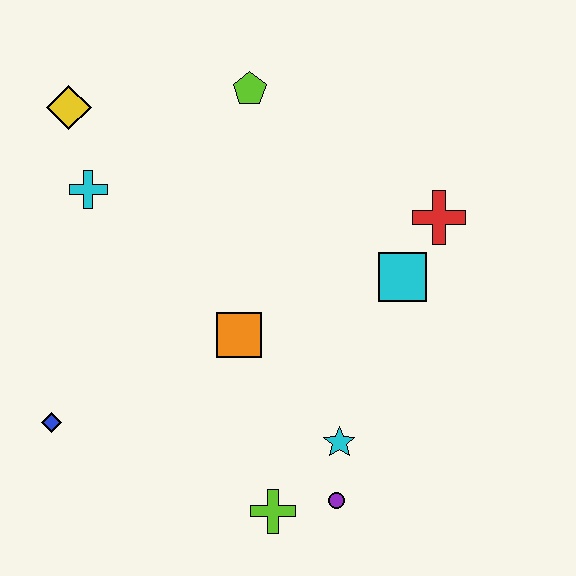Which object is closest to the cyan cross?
The yellow diamond is closest to the cyan cross.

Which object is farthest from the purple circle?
The yellow diamond is farthest from the purple circle.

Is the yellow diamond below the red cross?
No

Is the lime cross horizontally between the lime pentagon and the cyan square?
Yes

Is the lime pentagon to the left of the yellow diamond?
No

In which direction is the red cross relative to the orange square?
The red cross is to the right of the orange square.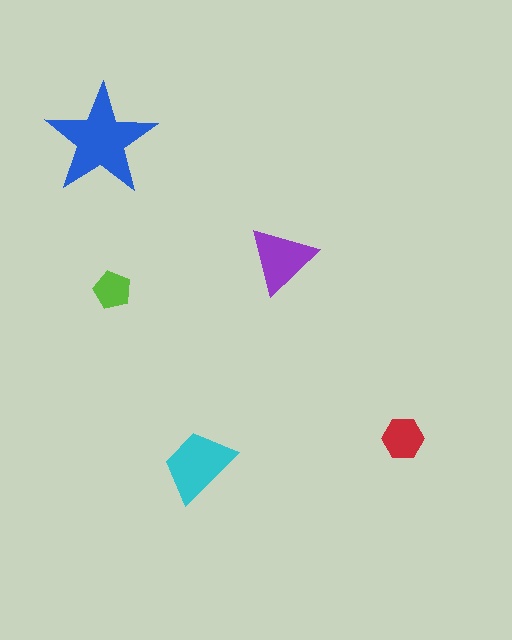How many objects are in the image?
There are 5 objects in the image.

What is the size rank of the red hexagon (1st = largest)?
4th.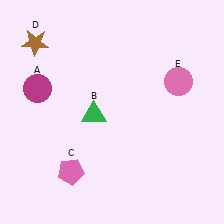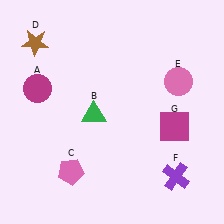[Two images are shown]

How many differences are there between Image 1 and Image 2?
There are 2 differences between the two images.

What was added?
A purple cross (F), a magenta square (G) were added in Image 2.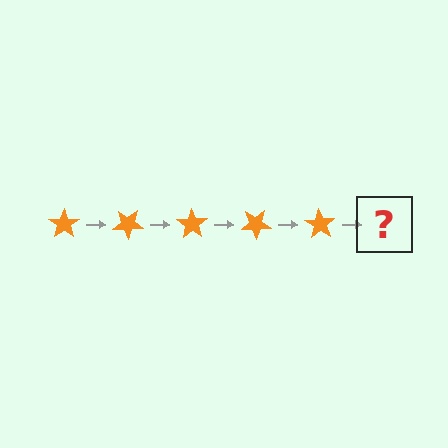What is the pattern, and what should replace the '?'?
The pattern is that the star rotates 35 degrees each step. The '?' should be an orange star rotated 175 degrees.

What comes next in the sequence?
The next element should be an orange star rotated 175 degrees.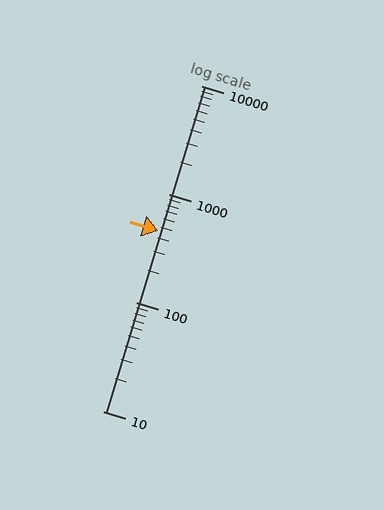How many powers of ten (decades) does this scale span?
The scale spans 3 decades, from 10 to 10000.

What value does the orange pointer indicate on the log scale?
The pointer indicates approximately 460.